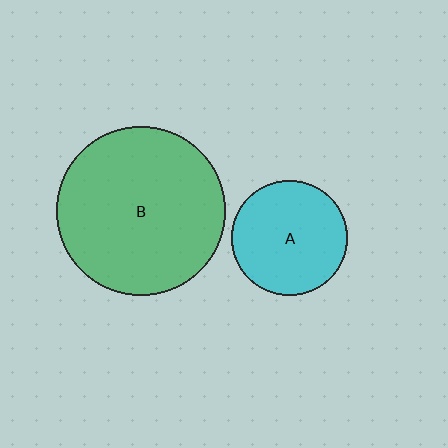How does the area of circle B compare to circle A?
Approximately 2.1 times.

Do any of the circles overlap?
No, none of the circles overlap.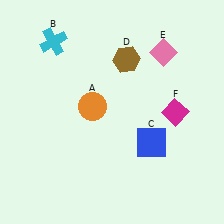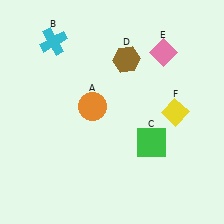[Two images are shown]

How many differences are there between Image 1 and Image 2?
There are 2 differences between the two images.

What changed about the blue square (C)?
In Image 1, C is blue. In Image 2, it changed to green.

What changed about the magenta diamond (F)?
In Image 1, F is magenta. In Image 2, it changed to yellow.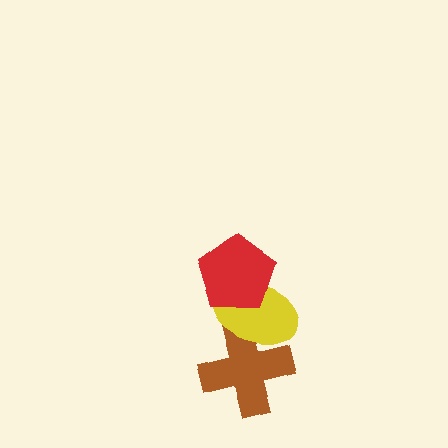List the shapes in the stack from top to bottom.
From top to bottom: the red pentagon, the yellow ellipse, the brown cross.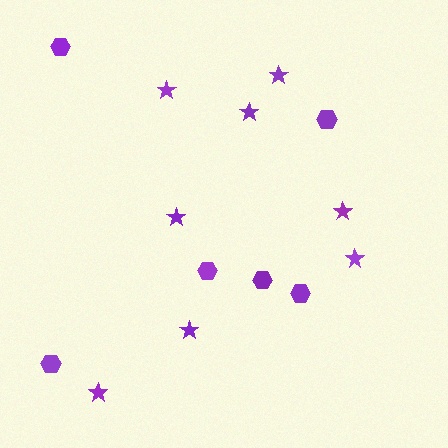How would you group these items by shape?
There are 2 groups: one group of hexagons (6) and one group of stars (8).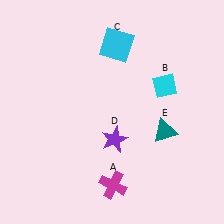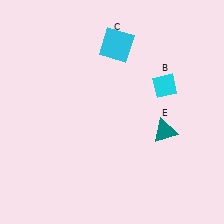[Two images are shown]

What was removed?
The purple star (D), the magenta cross (A) were removed in Image 2.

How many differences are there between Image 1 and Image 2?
There are 2 differences between the two images.